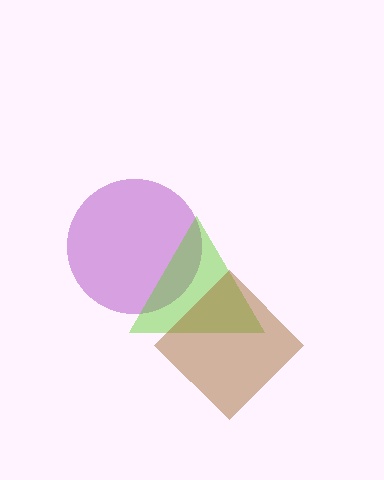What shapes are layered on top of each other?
The layered shapes are: a purple circle, a lime triangle, a brown diamond.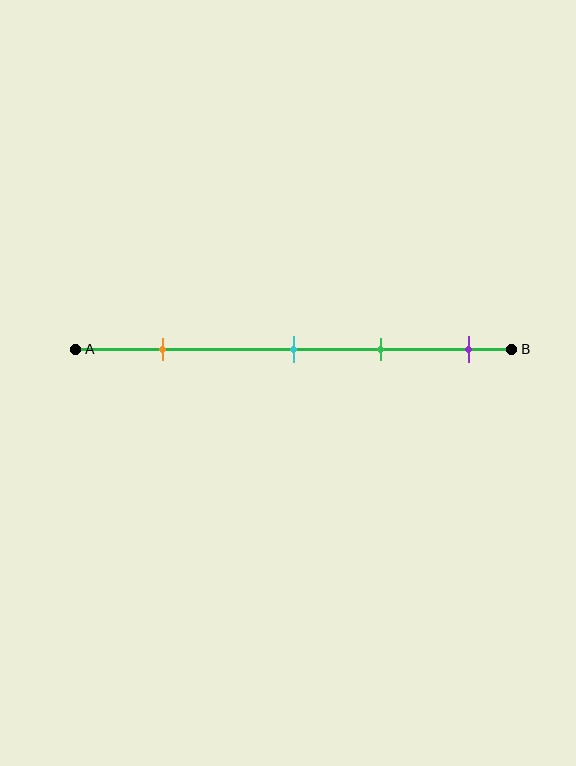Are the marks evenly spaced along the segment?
No, the marks are not evenly spaced.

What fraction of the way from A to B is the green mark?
The green mark is approximately 70% (0.7) of the way from A to B.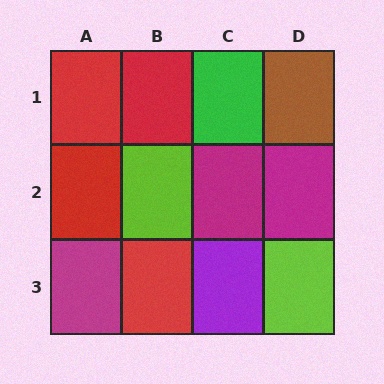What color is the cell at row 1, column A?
Red.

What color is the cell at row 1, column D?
Brown.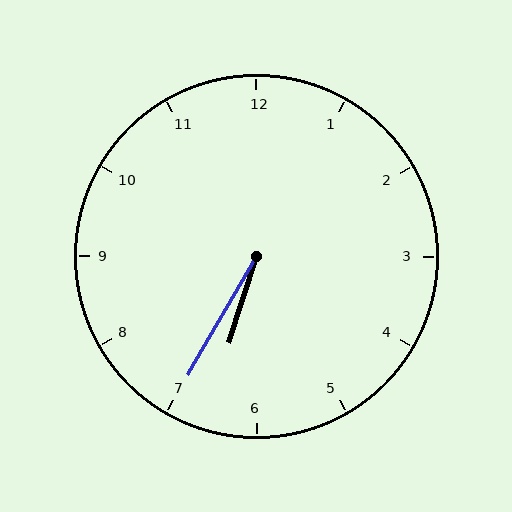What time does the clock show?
6:35.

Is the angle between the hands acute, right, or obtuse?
It is acute.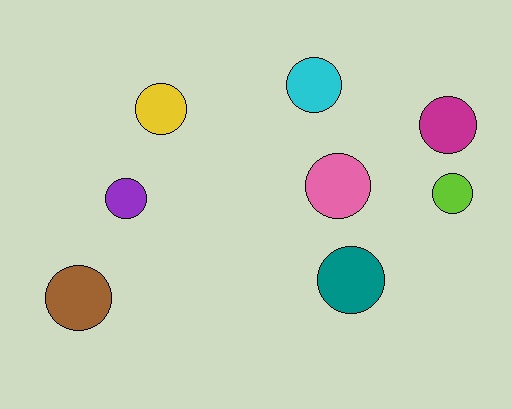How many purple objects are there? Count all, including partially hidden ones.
There is 1 purple object.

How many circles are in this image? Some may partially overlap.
There are 8 circles.